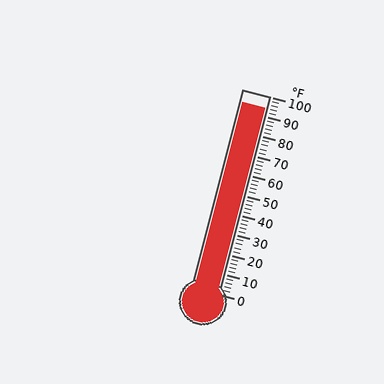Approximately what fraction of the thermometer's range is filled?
The thermometer is filled to approximately 95% of its range.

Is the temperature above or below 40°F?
The temperature is above 40°F.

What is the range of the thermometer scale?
The thermometer scale ranges from 0°F to 100°F.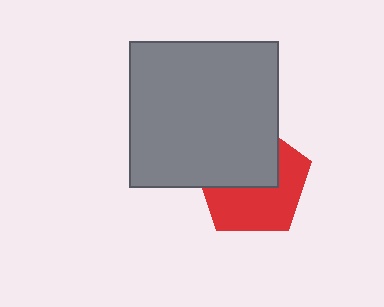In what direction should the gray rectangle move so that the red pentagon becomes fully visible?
The gray rectangle should move up. That is the shortest direction to clear the overlap and leave the red pentagon fully visible.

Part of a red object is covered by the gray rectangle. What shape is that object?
It is a pentagon.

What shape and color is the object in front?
The object in front is a gray rectangle.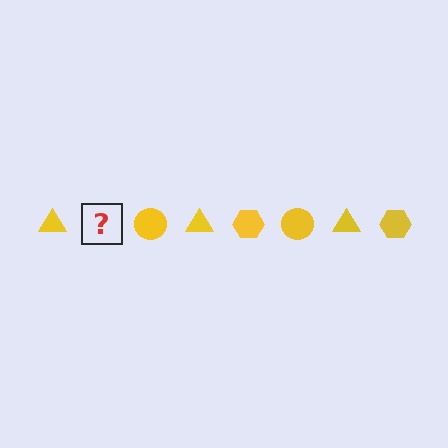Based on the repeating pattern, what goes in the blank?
The blank should be a yellow hexagon.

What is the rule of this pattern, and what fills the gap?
The rule is that the pattern cycles through triangle, hexagon, circle shapes in yellow. The gap should be filled with a yellow hexagon.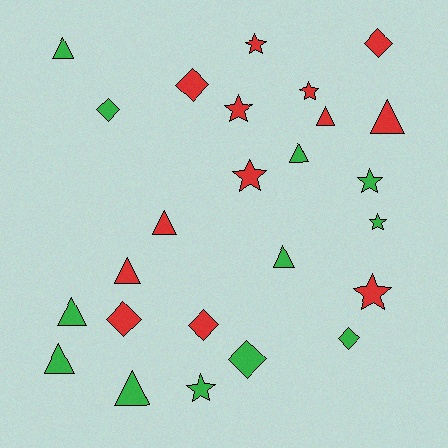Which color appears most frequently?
Red, with 13 objects.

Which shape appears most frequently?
Triangle, with 10 objects.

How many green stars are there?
There are 3 green stars.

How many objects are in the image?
There are 25 objects.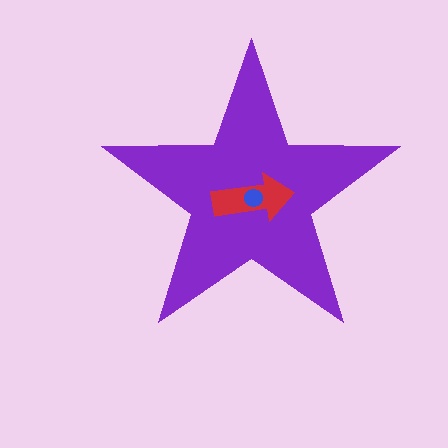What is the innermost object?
The blue circle.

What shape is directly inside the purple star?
The red arrow.